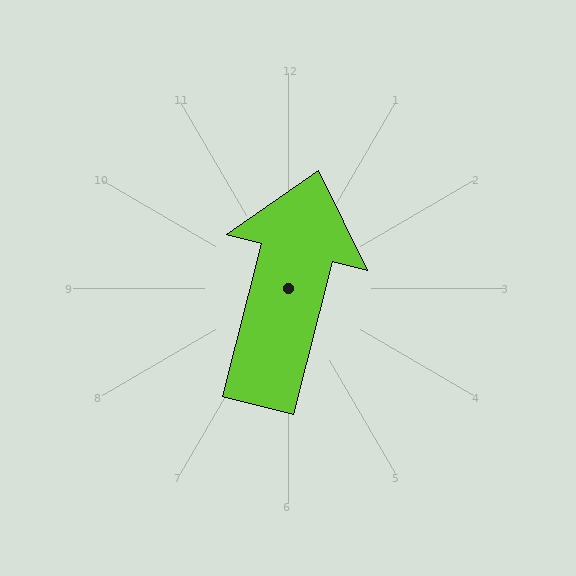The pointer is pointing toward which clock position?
Roughly 12 o'clock.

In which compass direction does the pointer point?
North.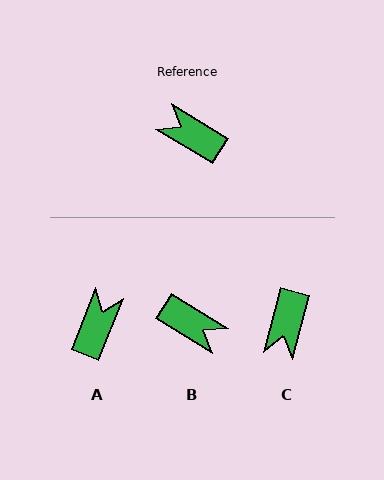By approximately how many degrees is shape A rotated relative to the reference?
Approximately 80 degrees clockwise.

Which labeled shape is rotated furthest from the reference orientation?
B, about 180 degrees away.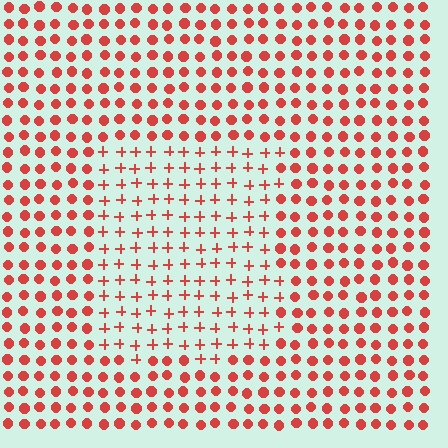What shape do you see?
I see a rectangle.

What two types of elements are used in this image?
The image uses plus signs inside the rectangle region and circles outside it.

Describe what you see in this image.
The image is filled with small red elements arranged in a uniform grid. A rectangle-shaped region contains plus signs, while the surrounding area contains circles. The boundary is defined purely by the change in element shape.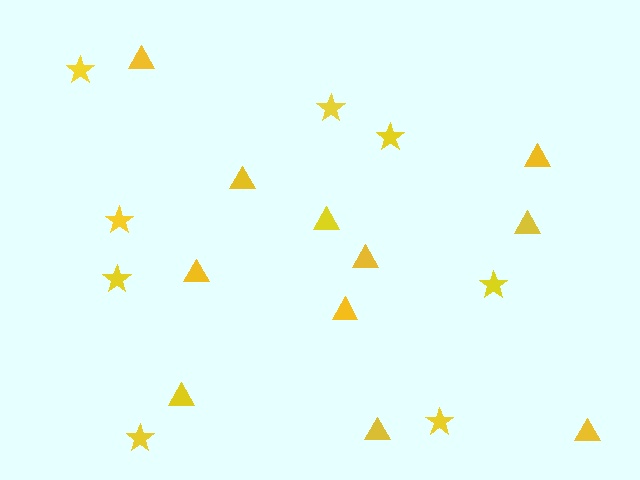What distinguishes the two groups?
There are 2 groups: one group of triangles (11) and one group of stars (8).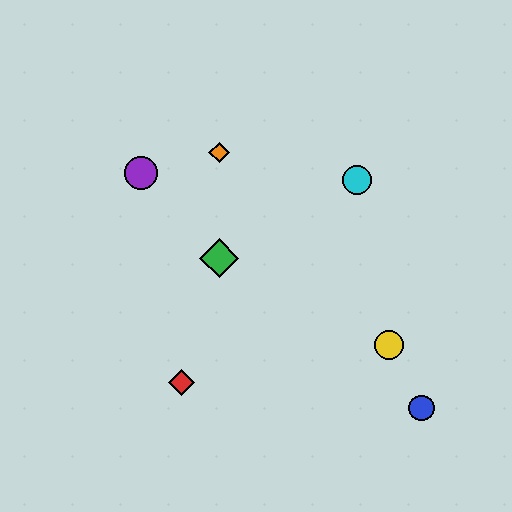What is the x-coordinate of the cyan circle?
The cyan circle is at x≈357.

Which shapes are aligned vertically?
The green diamond, the orange diamond are aligned vertically.